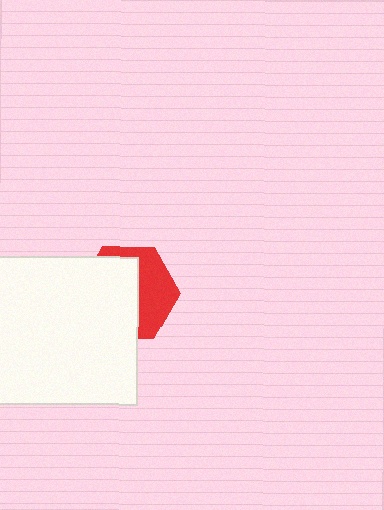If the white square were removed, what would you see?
You would see the complete red hexagon.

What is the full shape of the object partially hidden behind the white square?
The partially hidden object is a red hexagon.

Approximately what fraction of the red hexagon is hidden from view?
Roughly 58% of the red hexagon is hidden behind the white square.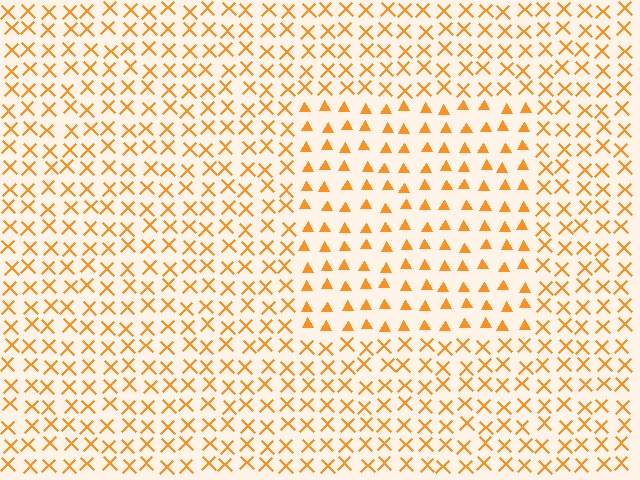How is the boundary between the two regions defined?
The boundary is defined by a change in element shape: triangles inside vs. X marks outside. All elements share the same color and spacing.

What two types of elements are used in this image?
The image uses triangles inside the rectangle region and X marks outside it.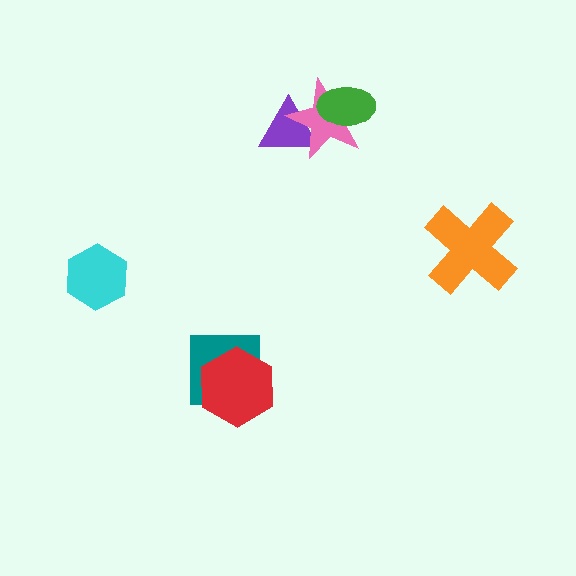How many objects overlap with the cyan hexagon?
0 objects overlap with the cyan hexagon.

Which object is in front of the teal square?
The red hexagon is in front of the teal square.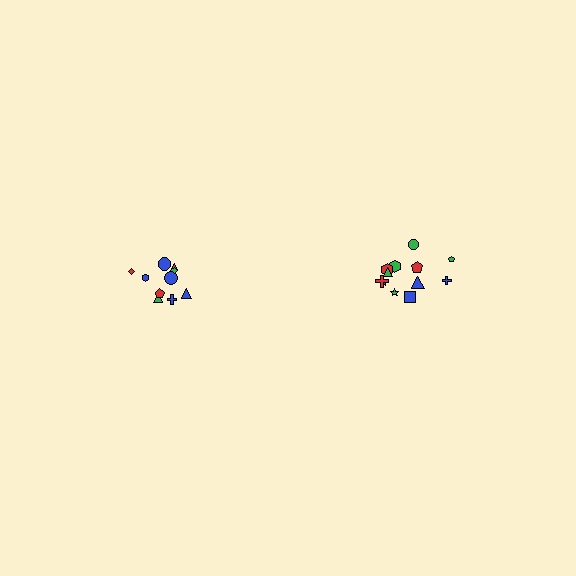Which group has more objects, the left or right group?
The right group.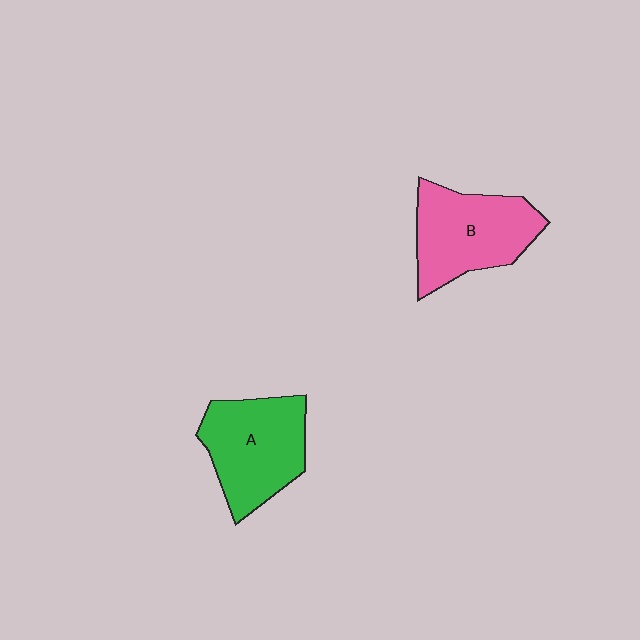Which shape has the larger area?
Shape B (pink).